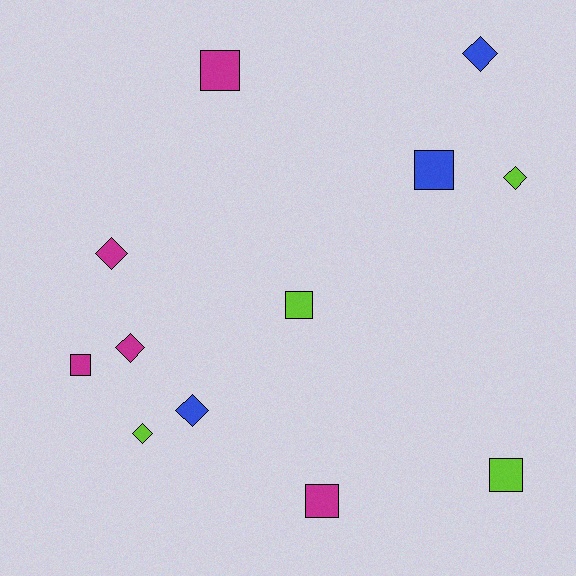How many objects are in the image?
There are 12 objects.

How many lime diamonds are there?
There are 2 lime diamonds.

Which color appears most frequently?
Magenta, with 5 objects.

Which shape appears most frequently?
Diamond, with 6 objects.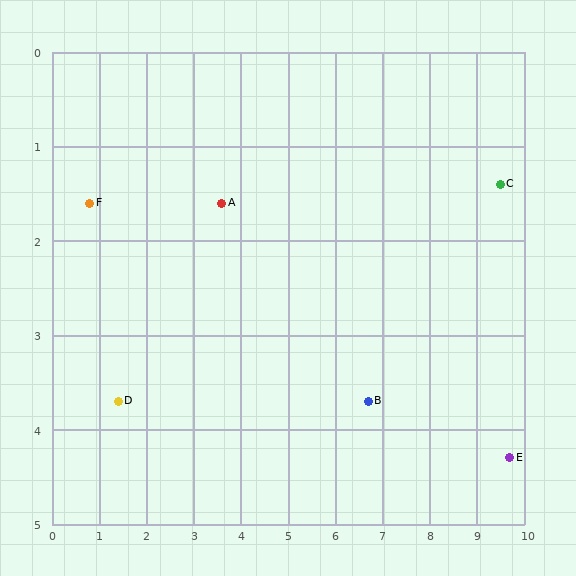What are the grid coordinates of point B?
Point B is at approximately (6.7, 3.7).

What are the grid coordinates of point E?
Point E is at approximately (9.7, 4.3).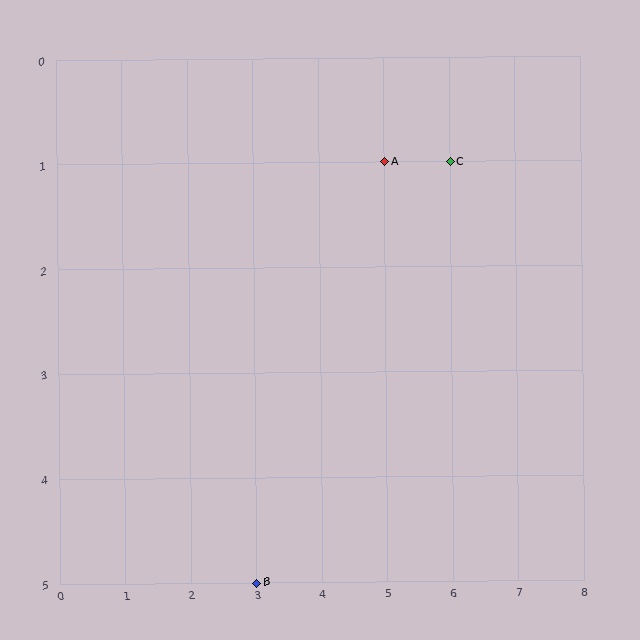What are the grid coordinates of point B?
Point B is at grid coordinates (3, 5).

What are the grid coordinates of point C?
Point C is at grid coordinates (6, 1).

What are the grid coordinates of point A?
Point A is at grid coordinates (5, 1).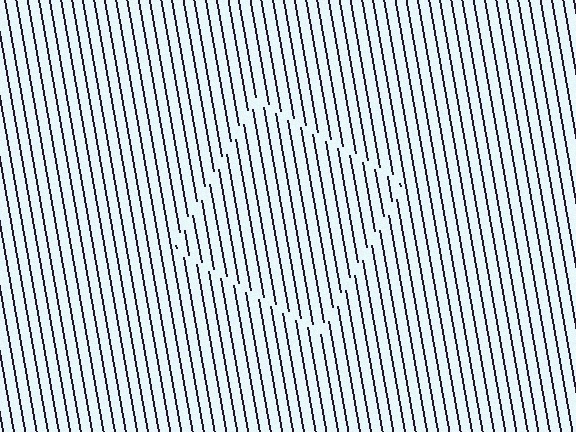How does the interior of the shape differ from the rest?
The interior of the shape contains the same grating, shifted by half a period — the contour is defined by the phase discontinuity where line-ends from the inner and outer gratings abut.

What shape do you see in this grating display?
An illusory square. The interior of the shape contains the same grating, shifted by half a period — the contour is defined by the phase discontinuity where line-ends from the inner and outer gratings abut.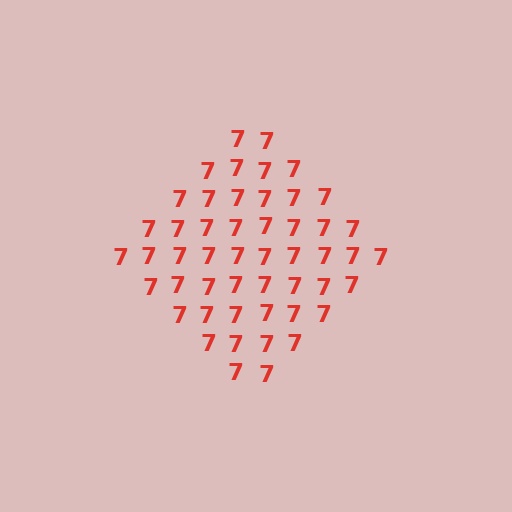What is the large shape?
The large shape is a diamond.